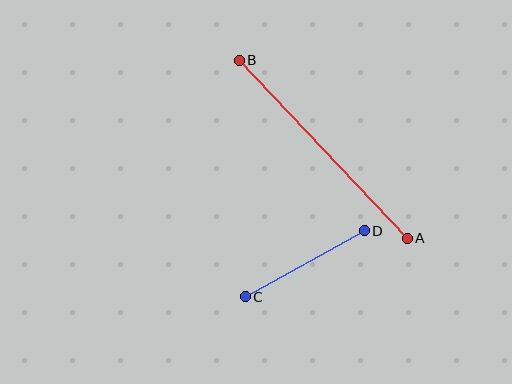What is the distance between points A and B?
The distance is approximately 244 pixels.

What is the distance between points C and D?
The distance is approximately 136 pixels.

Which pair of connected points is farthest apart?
Points A and B are farthest apart.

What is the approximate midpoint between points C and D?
The midpoint is at approximately (305, 264) pixels.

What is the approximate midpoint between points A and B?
The midpoint is at approximately (323, 149) pixels.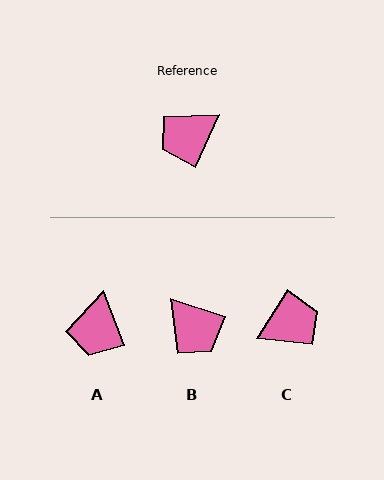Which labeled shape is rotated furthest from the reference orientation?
C, about 173 degrees away.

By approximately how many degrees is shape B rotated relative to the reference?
Approximately 96 degrees counter-clockwise.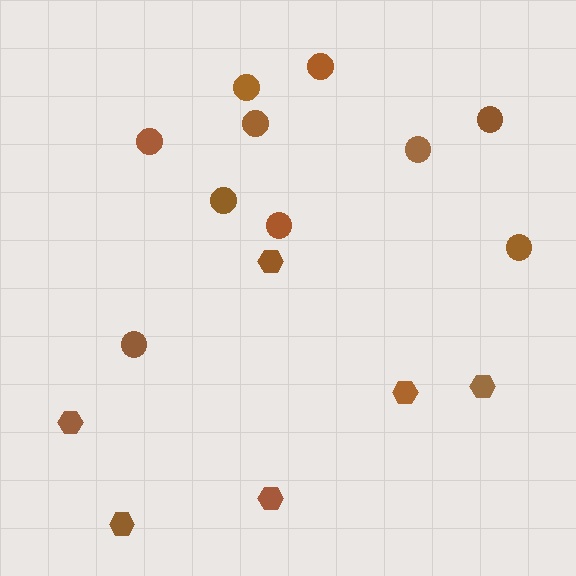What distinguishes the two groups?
There are 2 groups: one group of hexagons (6) and one group of circles (10).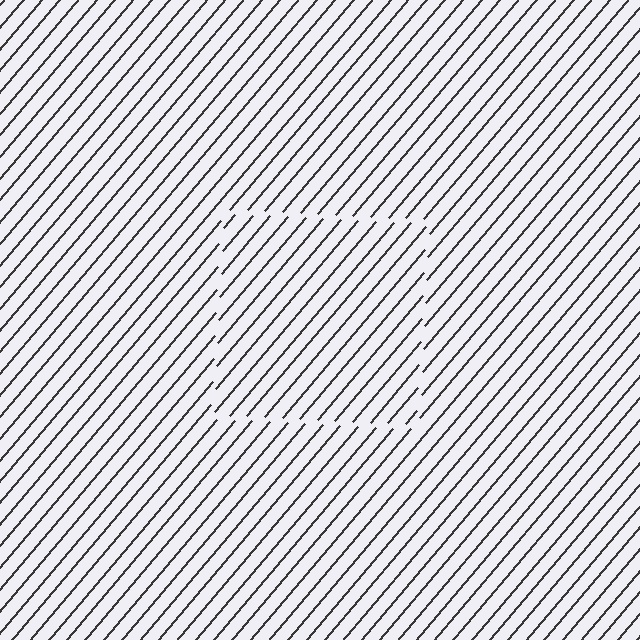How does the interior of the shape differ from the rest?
The interior of the shape contains the same grating, shifted by half a period — the contour is defined by the phase discontinuity where line-ends from the inner and outer gratings abut.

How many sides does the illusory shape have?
4 sides — the line-ends trace a square.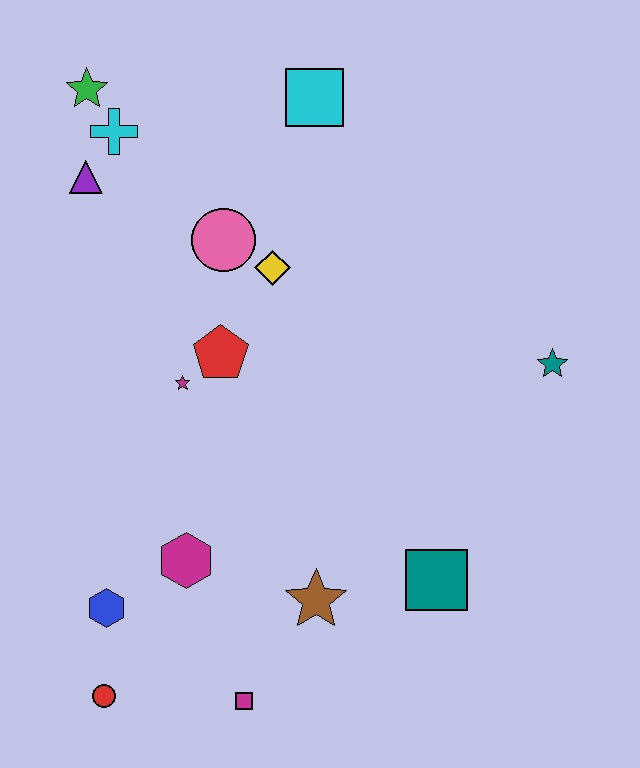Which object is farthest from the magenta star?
The teal star is farthest from the magenta star.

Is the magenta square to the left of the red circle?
No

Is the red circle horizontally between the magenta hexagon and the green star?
Yes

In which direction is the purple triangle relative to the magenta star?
The purple triangle is above the magenta star.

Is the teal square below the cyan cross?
Yes